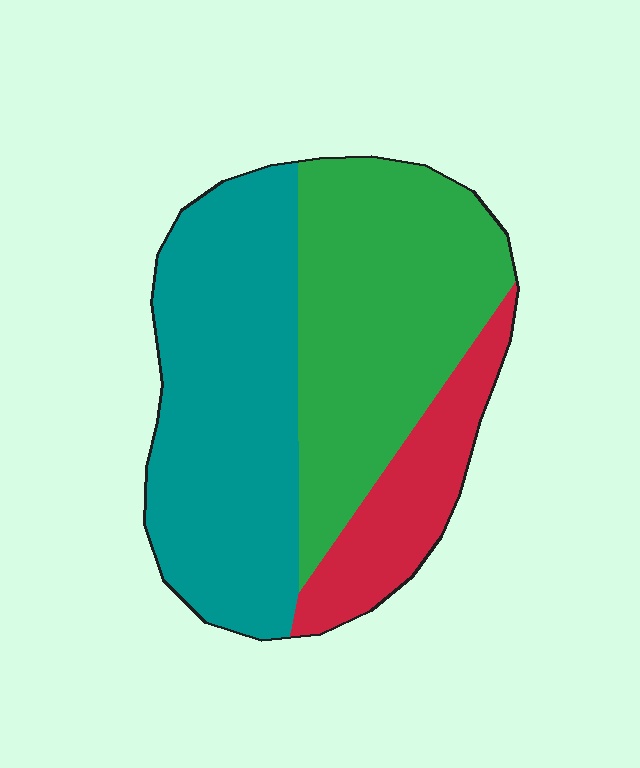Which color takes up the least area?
Red, at roughly 15%.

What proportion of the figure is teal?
Teal covers roughly 45% of the figure.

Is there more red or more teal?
Teal.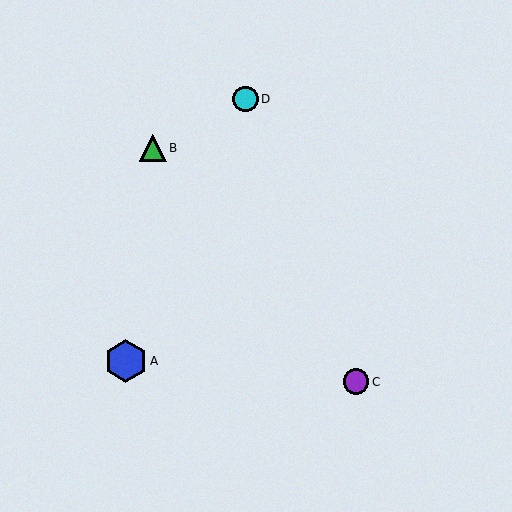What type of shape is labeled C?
Shape C is a purple circle.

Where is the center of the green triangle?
The center of the green triangle is at (153, 148).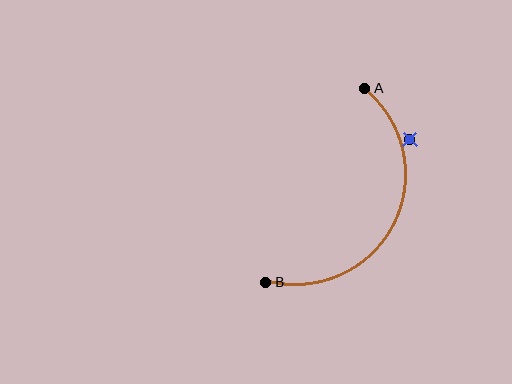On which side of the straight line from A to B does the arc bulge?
The arc bulges to the right of the straight line connecting A and B.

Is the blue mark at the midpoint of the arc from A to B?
No — the blue mark does not lie on the arc at all. It sits slightly outside the curve.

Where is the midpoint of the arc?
The arc midpoint is the point on the curve farthest from the straight line joining A and B. It sits to the right of that line.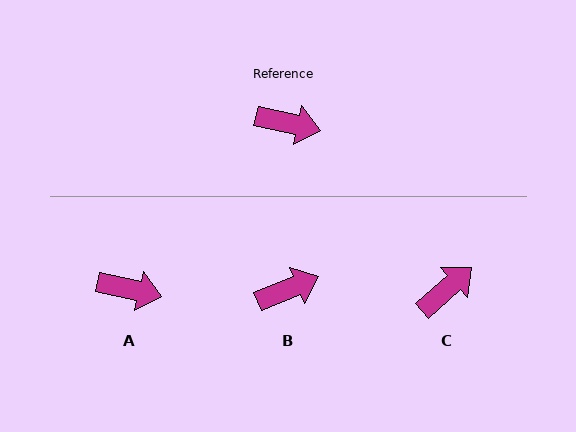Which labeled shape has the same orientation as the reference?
A.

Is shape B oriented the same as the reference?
No, it is off by about 35 degrees.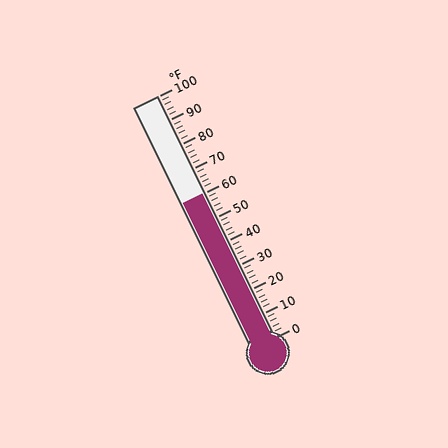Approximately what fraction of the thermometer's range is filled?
The thermometer is filled to approximately 60% of its range.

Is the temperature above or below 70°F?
The temperature is below 70°F.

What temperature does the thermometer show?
The thermometer shows approximately 60°F.